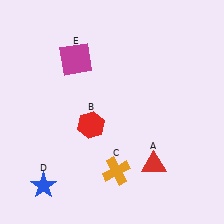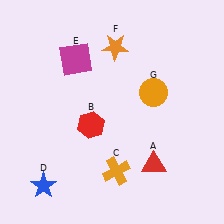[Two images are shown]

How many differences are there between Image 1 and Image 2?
There are 2 differences between the two images.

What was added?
An orange star (F), an orange circle (G) were added in Image 2.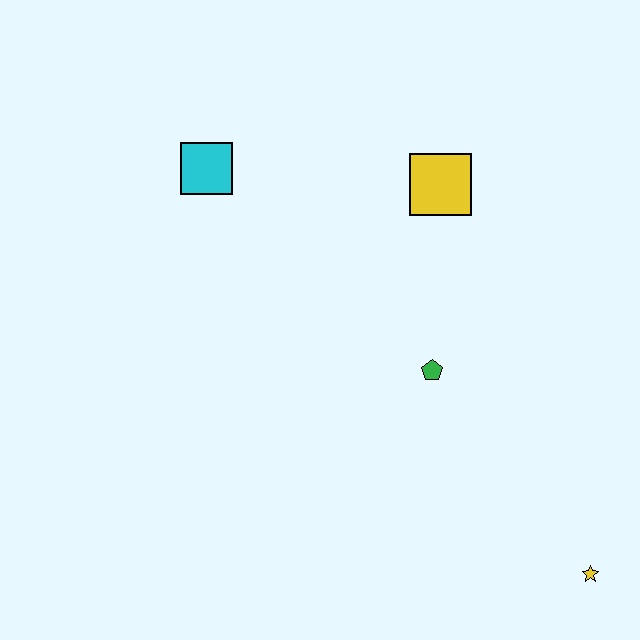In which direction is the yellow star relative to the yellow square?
The yellow star is below the yellow square.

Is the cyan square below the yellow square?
No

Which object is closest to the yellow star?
The green pentagon is closest to the yellow star.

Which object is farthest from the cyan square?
The yellow star is farthest from the cyan square.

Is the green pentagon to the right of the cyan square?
Yes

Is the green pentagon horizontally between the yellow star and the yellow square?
No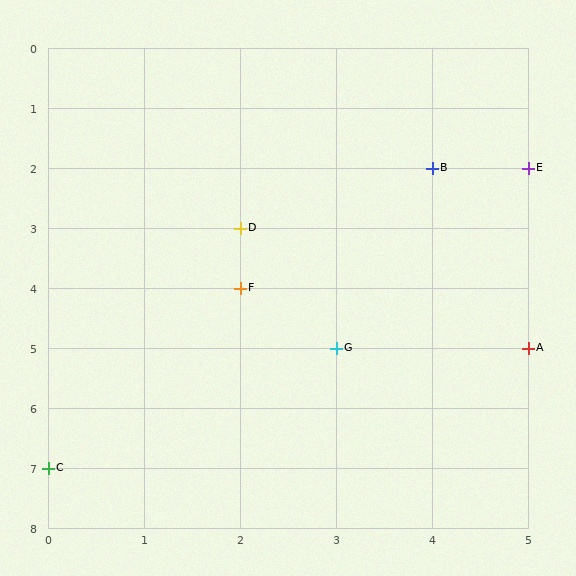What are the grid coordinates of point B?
Point B is at grid coordinates (4, 2).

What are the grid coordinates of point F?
Point F is at grid coordinates (2, 4).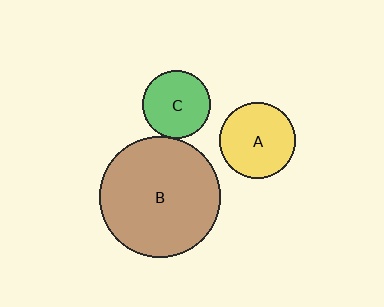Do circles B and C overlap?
Yes.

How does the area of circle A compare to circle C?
Approximately 1.2 times.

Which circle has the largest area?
Circle B (brown).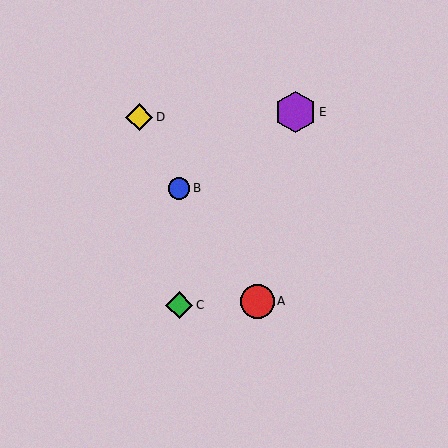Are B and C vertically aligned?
Yes, both are at x≈179.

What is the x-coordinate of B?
Object B is at x≈179.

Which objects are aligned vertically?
Objects B, C are aligned vertically.